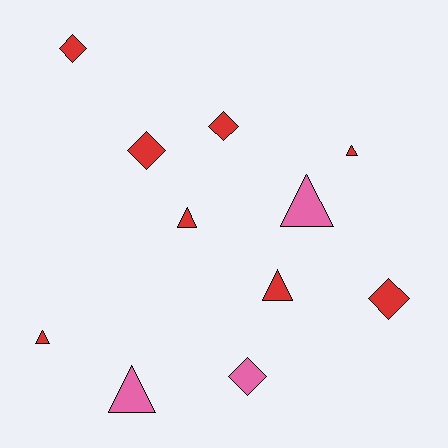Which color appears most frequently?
Red, with 8 objects.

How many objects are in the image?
There are 11 objects.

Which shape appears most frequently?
Triangle, with 6 objects.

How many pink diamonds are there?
There is 1 pink diamond.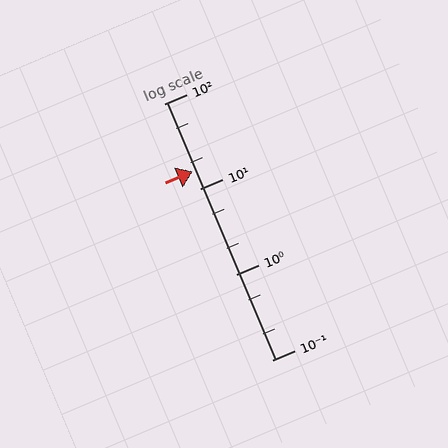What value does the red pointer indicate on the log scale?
The pointer indicates approximately 16.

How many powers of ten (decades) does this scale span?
The scale spans 3 decades, from 0.1 to 100.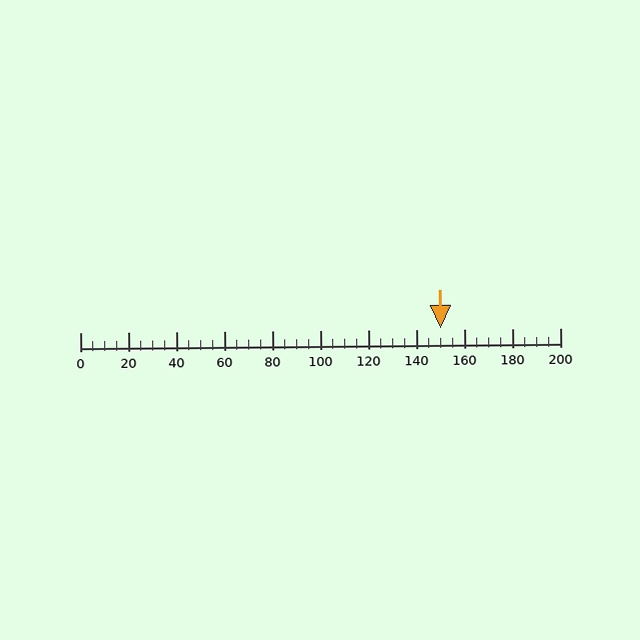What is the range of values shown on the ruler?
The ruler shows values from 0 to 200.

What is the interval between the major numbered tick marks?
The major tick marks are spaced 20 units apart.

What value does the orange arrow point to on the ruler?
The orange arrow points to approximately 150.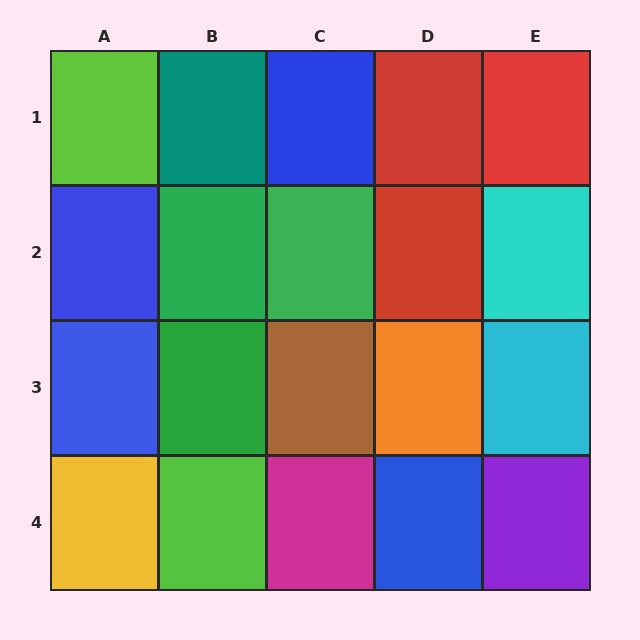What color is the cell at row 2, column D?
Red.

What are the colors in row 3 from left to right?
Blue, green, brown, orange, cyan.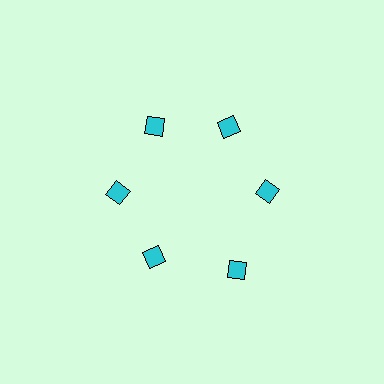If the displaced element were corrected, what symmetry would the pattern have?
It would have 6-fold rotational symmetry — the pattern would map onto itself every 60 degrees.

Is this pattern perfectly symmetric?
No. The 6 cyan diamonds are arranged in a ring, but one element near the 5 o'clock position is pushed outward from the center, breaking the 6-fold rotational symmetry.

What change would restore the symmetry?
The symmetry would be restored by moving it inward, back onto the ring so that all 6 diamonds sit at equal angles and equal distance from the center.